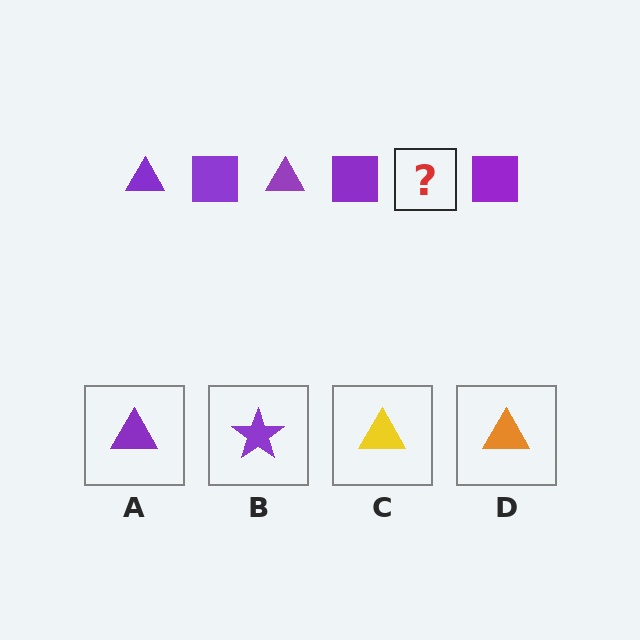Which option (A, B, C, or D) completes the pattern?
A.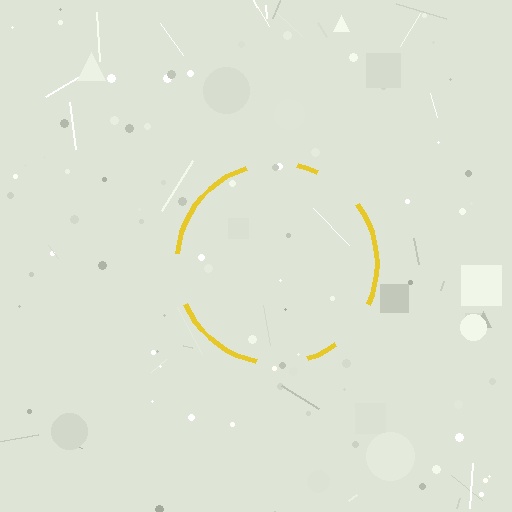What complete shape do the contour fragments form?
The contour fragments form a circle.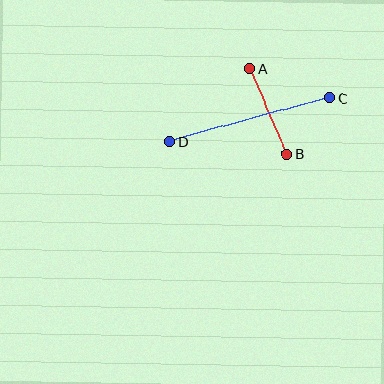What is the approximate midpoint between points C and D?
The midpoint is at approximately (249, 120) pixels.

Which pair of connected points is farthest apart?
Points C and D are farthest apart.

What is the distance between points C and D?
The distance is approximately 165 pixels.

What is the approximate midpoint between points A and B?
The midpoint is at approximately (268, 111) pixels.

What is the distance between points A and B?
The distance is approximately 93 pixels.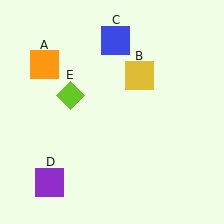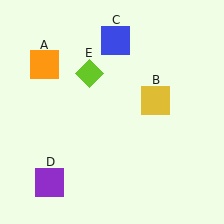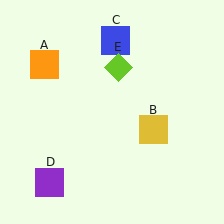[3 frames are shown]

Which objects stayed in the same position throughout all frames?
Orange square (object A) and blue square (object C) and purple square (object D) remained stationary.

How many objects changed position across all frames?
2 objects changed position: yellow square (object B), lime diamond (object E).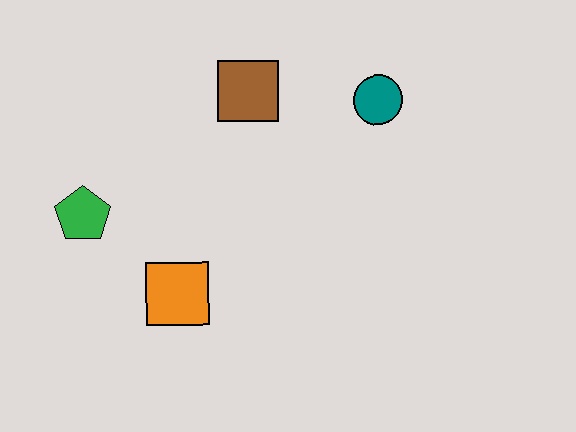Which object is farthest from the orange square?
The teal circle is farthest from the orange square.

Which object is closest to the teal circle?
The brown square is closest to the teal circle.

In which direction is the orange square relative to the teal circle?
The orange square is to the left of the teal circle.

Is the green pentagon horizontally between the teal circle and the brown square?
No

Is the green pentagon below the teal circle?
Yes